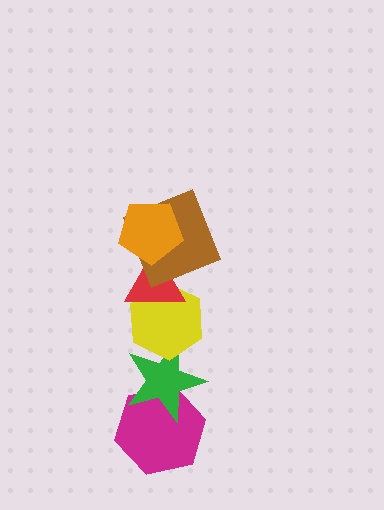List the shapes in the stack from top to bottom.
From top to bottom: the orange pentagon, the brown square, the red triangle, the yellow hexagon, the green star, the magenta hexagon.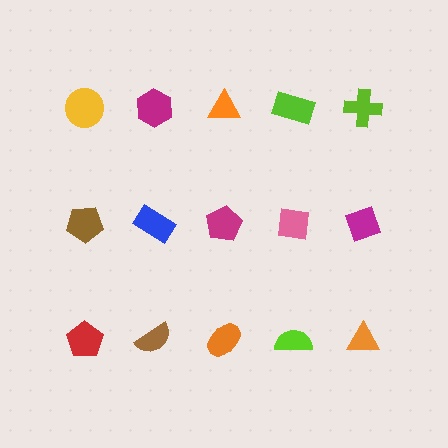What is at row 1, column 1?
A yellow circle.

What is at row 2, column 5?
A magenta diamond.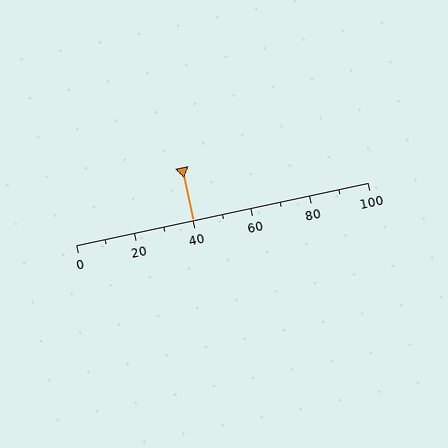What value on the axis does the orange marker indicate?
The marker indicates approximately 40.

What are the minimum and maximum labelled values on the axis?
The axis runs from 0 to 100.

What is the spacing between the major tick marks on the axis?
The major ticks are spaced 20 apart.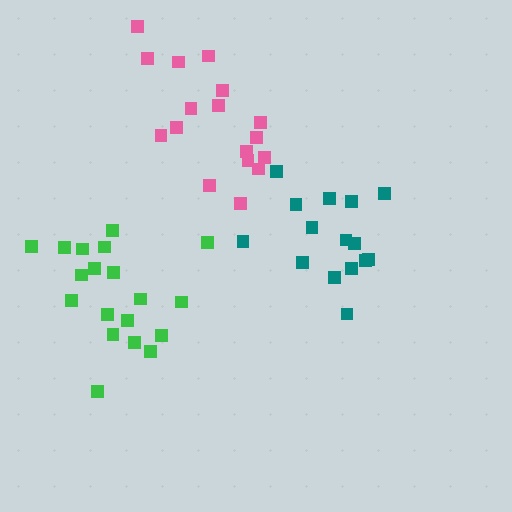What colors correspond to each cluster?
The clusters are colored: green, pink, teal.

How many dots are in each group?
Group 1: 19 dots, Group 2: 17 dots, Group 3: 15 dots (51 total).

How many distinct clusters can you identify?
There are 3 distinct clusters.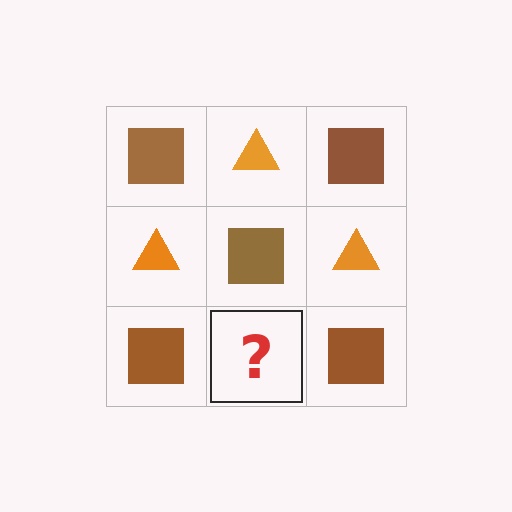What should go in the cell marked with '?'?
The missing cell should contain an orange triangle.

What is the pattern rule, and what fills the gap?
The rule is that it alternates brown square and orange triangle in a checkerboard pattern. The gap should be filled with an orange triangle.